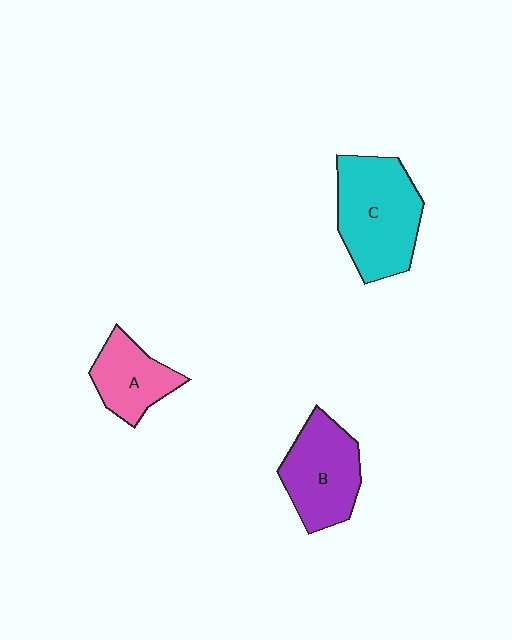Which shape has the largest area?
Shape C (cyan).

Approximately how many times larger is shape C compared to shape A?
Approximately 1.7 times.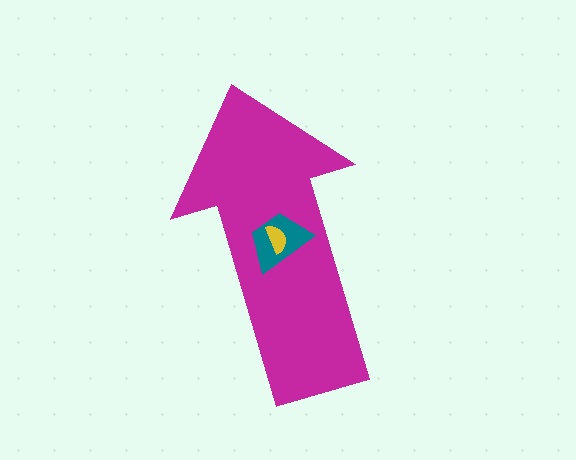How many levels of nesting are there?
3.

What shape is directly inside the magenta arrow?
The teal trapezoid.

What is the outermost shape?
The magenta arrow.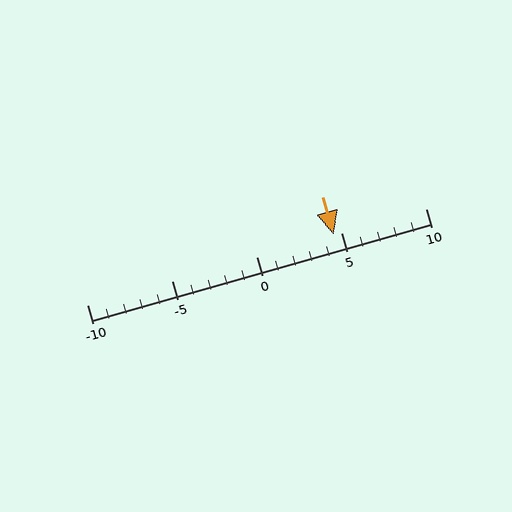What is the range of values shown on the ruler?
The ruler shows values from -10 to 10.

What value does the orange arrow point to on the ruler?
The orange arrow points to approximately 5.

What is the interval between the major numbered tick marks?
The major tick marks are spaced 5 units apart.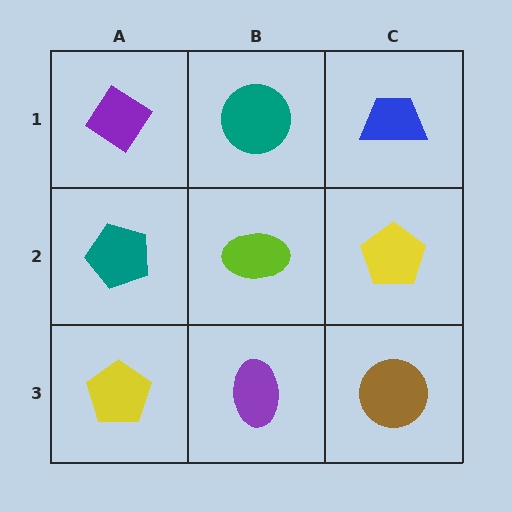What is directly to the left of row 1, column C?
A teal circle.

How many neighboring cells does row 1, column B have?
3.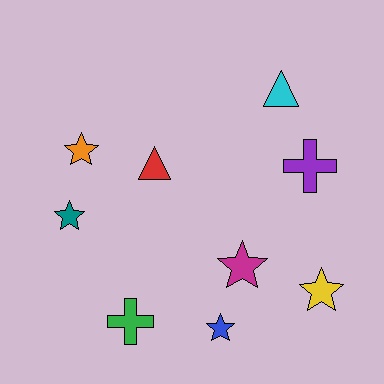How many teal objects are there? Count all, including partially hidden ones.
There is 1 teal object.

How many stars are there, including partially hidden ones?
There are 5 stars.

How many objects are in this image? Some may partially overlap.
There are 9 objects.